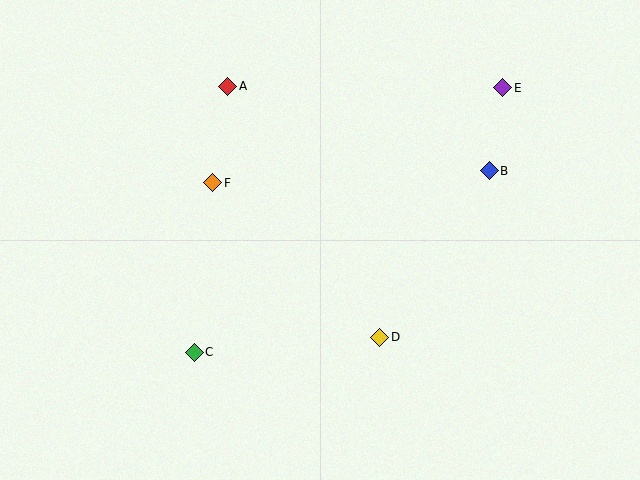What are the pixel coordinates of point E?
Point E is at (503, 88).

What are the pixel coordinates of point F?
Point F is at (213, 183).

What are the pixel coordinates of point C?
Point C is at (194, 352).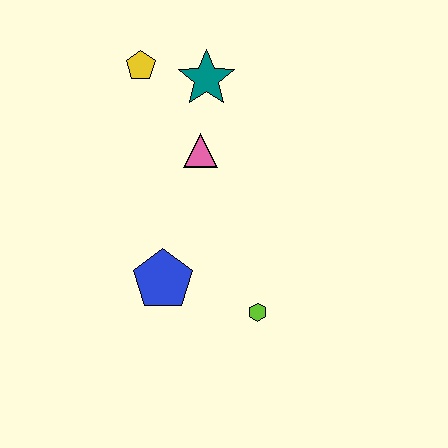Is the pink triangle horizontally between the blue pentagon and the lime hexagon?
Yes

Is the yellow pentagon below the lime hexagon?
No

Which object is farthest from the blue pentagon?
The yellow pentagon is farthest from the blue pentagon.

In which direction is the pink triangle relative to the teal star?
The pink triangle is below the teal star.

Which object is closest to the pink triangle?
The teal star is closest to the pink triangle.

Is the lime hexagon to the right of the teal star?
Yes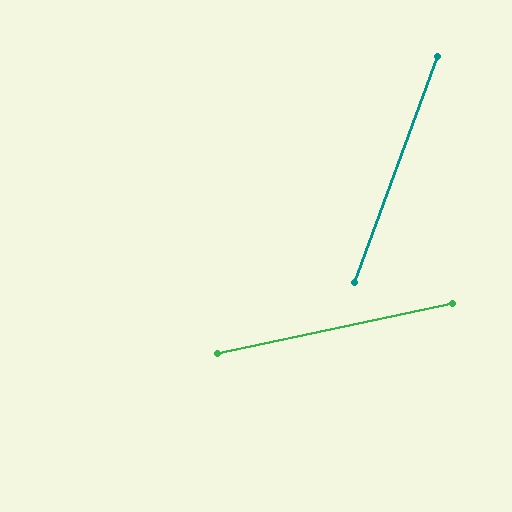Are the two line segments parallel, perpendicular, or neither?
Neither parallel nor perpendicular — they differ by about 58°.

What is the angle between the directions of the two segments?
Approximately 58 degrees.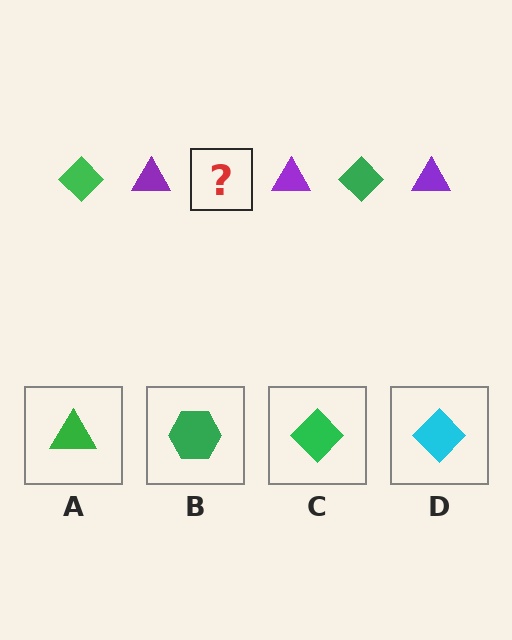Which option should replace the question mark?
Option C.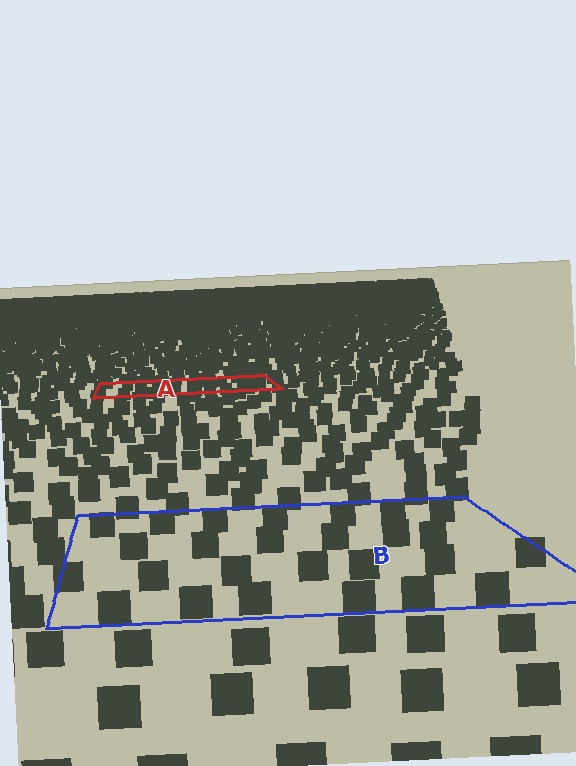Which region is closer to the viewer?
Region B is closer. The texture elements there are larger and more spread out.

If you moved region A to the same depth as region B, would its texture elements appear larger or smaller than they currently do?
They would appear larger. At a closer depth, the same texture elements are projected at a bigger on-screen size.